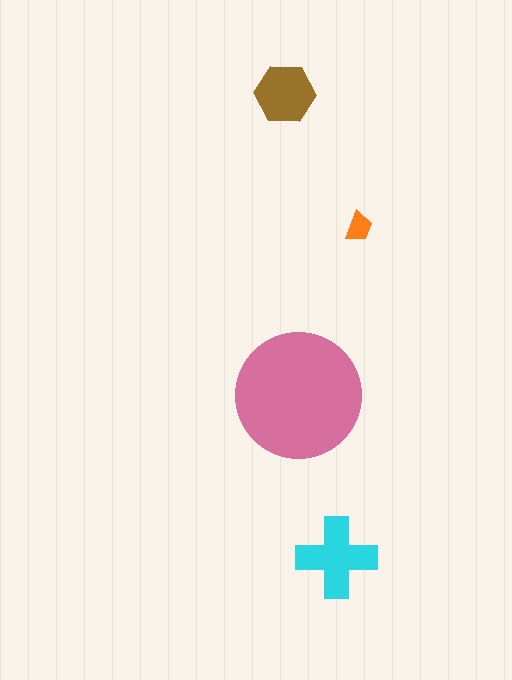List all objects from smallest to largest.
The orange trapezoid, the brown hexagon, the cyan cross, the pink circle.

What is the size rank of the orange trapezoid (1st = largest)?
4th.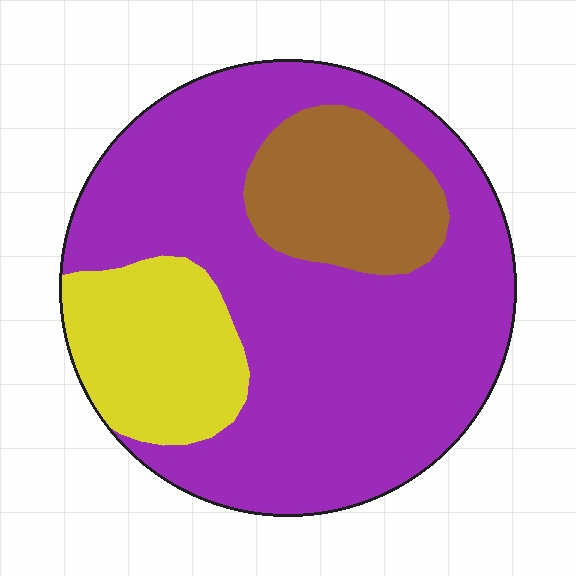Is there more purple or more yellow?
Purple.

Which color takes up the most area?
Purple, at roughly 65%.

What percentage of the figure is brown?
Brown takes up about one sixth (1/6) of the figure.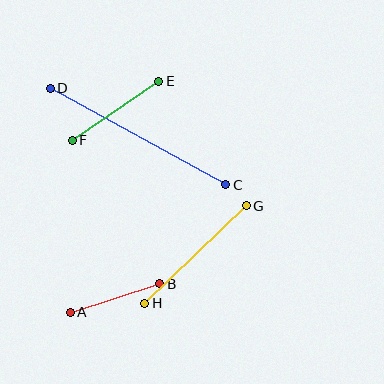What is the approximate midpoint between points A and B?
The midpoint is at approximately (115, 298) pixels.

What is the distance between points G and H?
The distance is approximately 141 pixels.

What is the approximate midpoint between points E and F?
The midpoint is at approximately (116, 111) pixels.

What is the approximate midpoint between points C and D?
The midpoint is at approximately (138, 136) pixels.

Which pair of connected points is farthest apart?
Points C and D are farthest apart.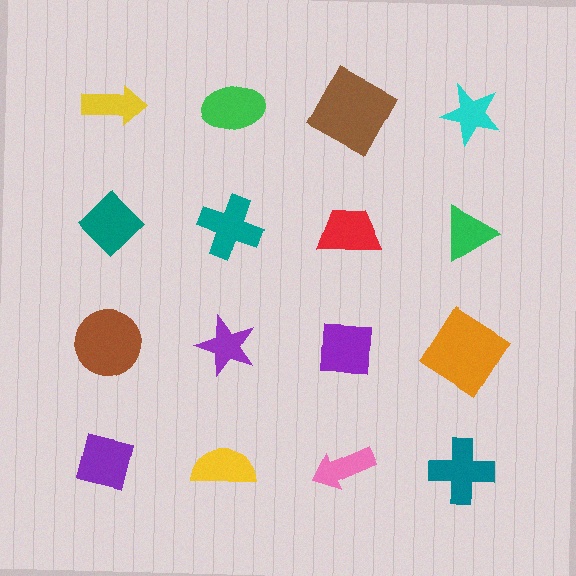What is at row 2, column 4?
A green triangle.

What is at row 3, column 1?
A brown circle.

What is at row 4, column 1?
A purple square.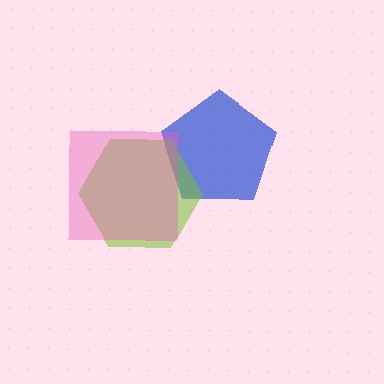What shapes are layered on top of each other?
The layered shapes are: a blue pentagon, a lime hexagon, a pink square.